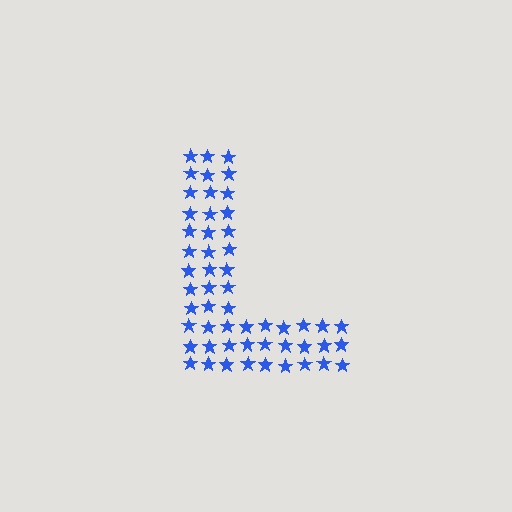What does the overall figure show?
The overall figure shows the letter L.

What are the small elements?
The small elements are stars.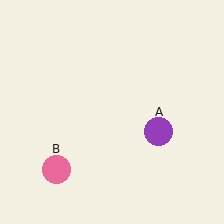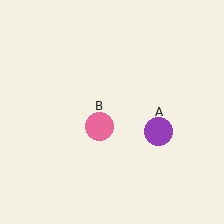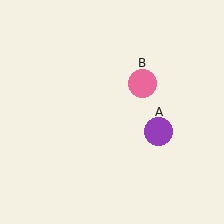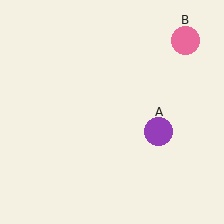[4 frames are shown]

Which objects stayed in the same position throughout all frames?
Purple circle (object A) remained stationary.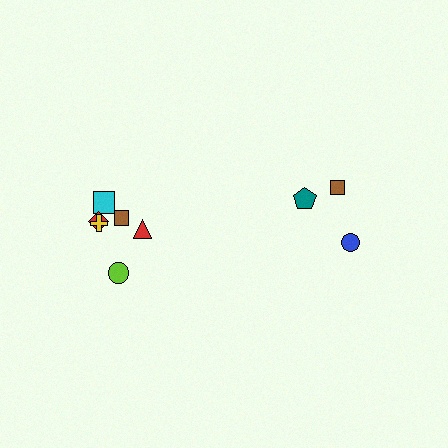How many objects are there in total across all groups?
There are 9 objects.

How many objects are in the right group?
There are 3 objects.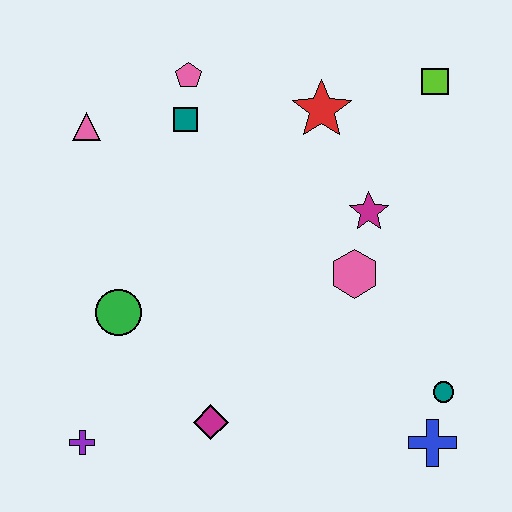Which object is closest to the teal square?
The pink pentagon is closest to the teal square.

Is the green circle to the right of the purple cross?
Yes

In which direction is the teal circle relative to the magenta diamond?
The teal circle is to the right of the magenta diamond.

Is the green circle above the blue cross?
Yes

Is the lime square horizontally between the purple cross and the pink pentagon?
No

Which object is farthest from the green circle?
The lime square is farthest from the green circle.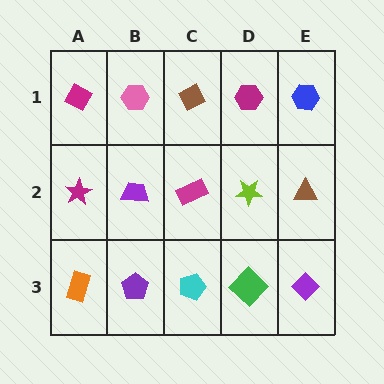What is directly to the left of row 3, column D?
A cyan pentagon.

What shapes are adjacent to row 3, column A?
A magenta star (row 2, column A), a purple pentagon (row 3, column B).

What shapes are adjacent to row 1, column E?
A brown triangle (row 2, column E), a magenta hexagon (row 1, column D).